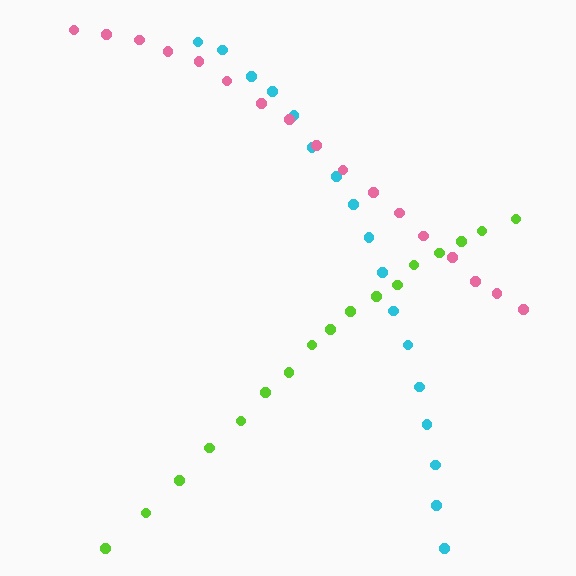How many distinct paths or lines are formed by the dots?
There are 3 distinct paths.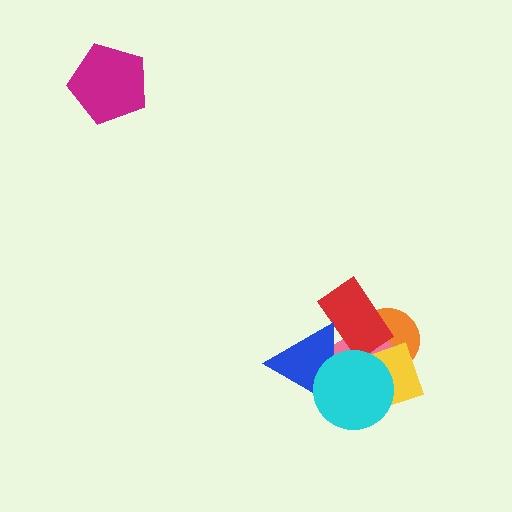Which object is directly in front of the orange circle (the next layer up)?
The pink ellipse is directly in front of the orange circle.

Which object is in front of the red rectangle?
The blue triangle is in front of the red rectangle.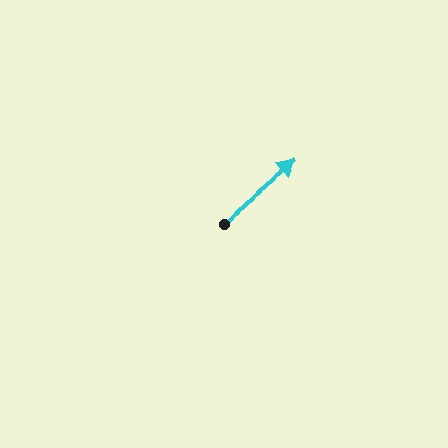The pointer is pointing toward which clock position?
Roughly 2 o'clock.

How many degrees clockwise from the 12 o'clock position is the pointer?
Approximately 50 degrees.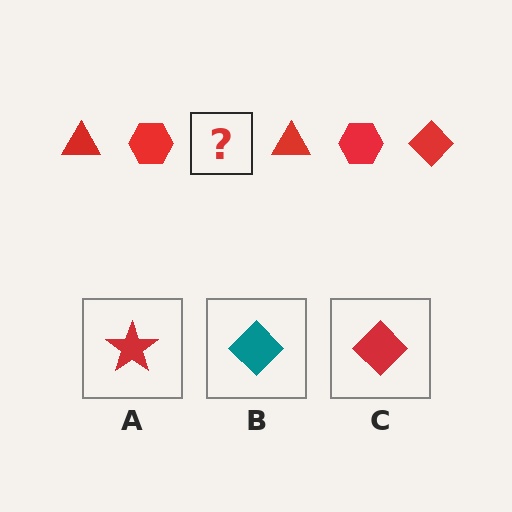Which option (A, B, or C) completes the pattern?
C.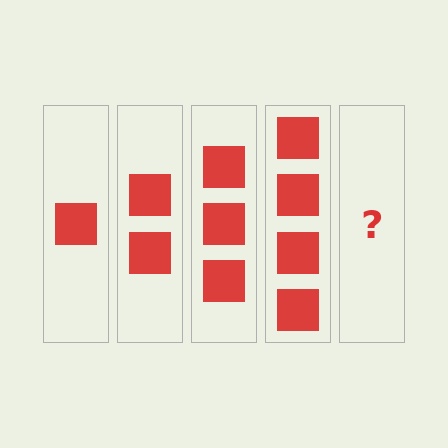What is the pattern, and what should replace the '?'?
The pattern is that each step adds one more square. The '?' should be 5 squares.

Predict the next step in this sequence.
The next step is 5 squares.